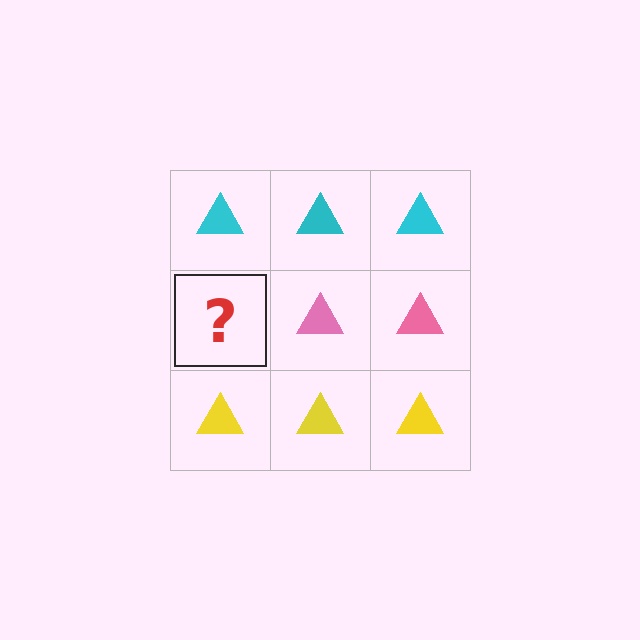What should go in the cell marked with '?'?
The missing cell should contain a pink triangle.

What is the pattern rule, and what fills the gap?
The rule is that each row has a consistent color. The gap should be filled with a pink triangle.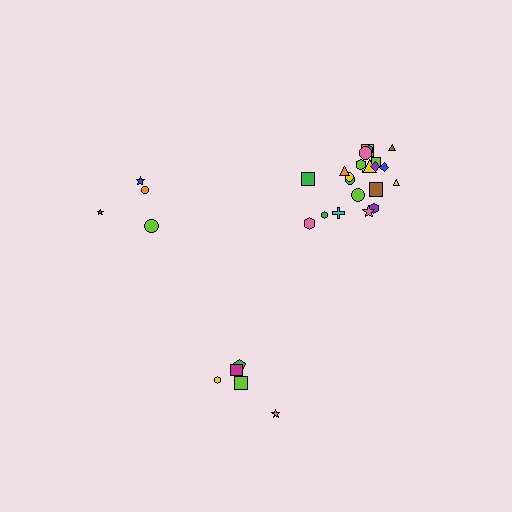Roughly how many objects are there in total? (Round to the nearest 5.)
Roughly 30 objects in total.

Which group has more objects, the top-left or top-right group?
The top-right group.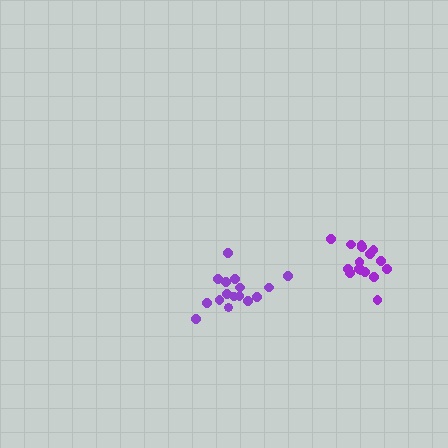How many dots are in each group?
Group 1: 16 dots, Group 2: 16 dots (32 total).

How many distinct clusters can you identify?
There are 2 distinct clusters.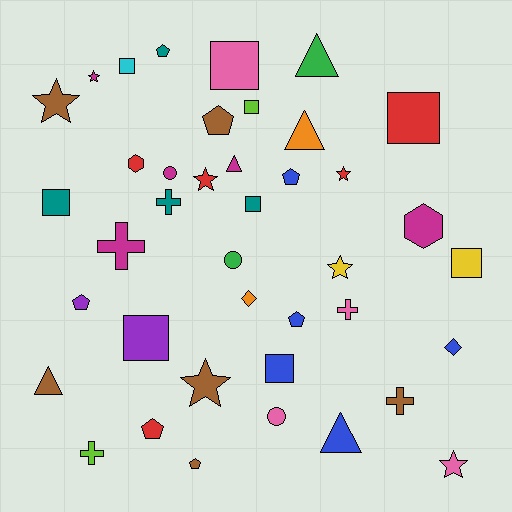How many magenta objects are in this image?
There are 5 magenta objects.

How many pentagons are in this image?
There are 7 pentagons.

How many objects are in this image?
There are 40 objects.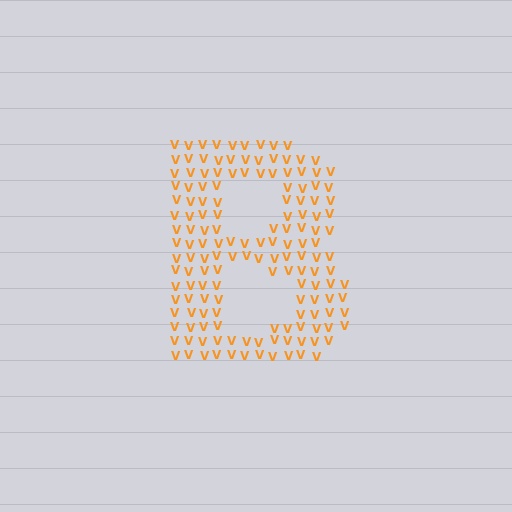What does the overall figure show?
The overall figure shows the letter B.